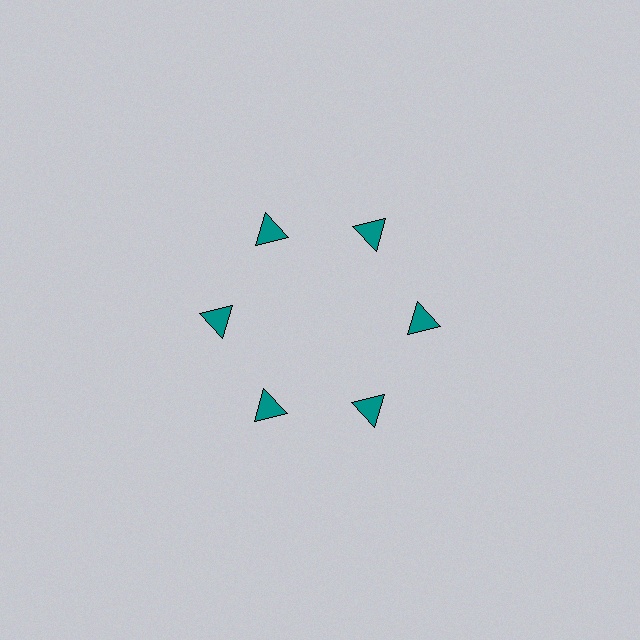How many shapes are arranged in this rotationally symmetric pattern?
There are 6 shapes, arranged in 6 groups of 1.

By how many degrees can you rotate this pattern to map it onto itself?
The pattern maps onto itself every 60 degrees of rotation.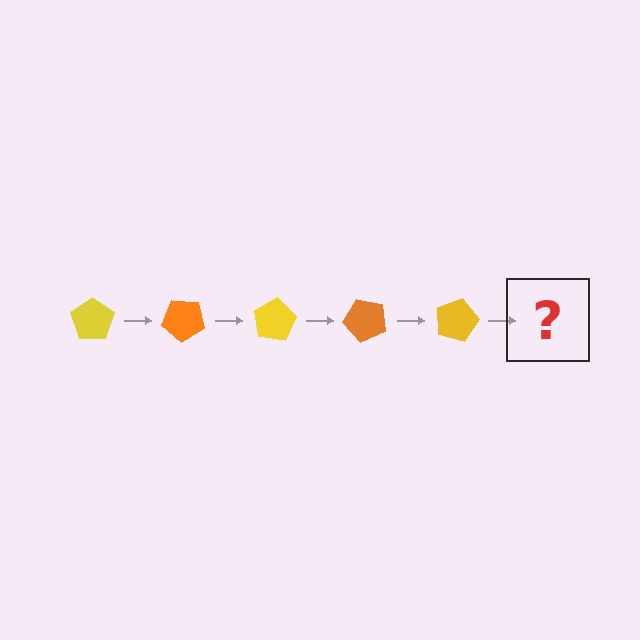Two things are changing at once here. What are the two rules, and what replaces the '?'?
The two rules are that it rotates 40 degrees each step and the color cycles through yellow and orange. The '?' should be an orange pentagon, rotated 200 degrees from the start.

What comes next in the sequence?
The next element should be an orange pentagon, rotated 200 degrees from the start.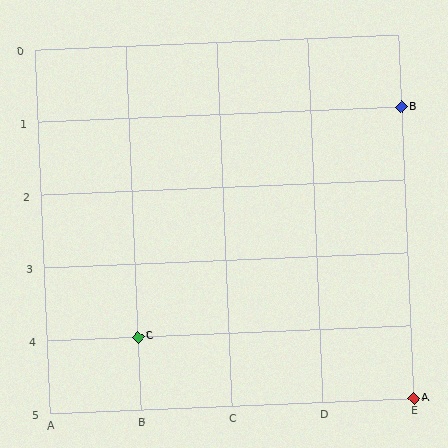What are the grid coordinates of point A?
Point A is at grid coordinates (E, 5).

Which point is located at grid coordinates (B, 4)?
Point C is at (B, 4).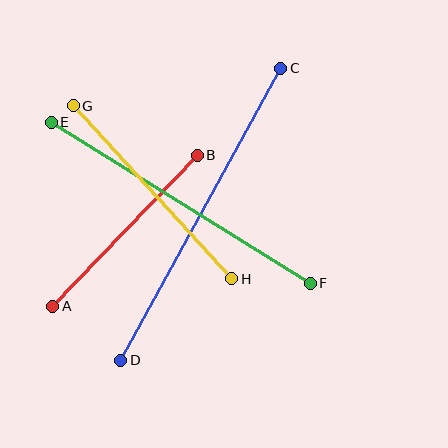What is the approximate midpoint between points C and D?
The midpoint is at approximately (201, 214) pixels.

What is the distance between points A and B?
The distance is approximately 209 pixels.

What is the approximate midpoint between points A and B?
The midpoint is at approximately (125, 231) pixels.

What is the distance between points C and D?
The distance is approximately 333 pixels.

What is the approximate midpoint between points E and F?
The midpoint is at approximately (181, 203) pixels.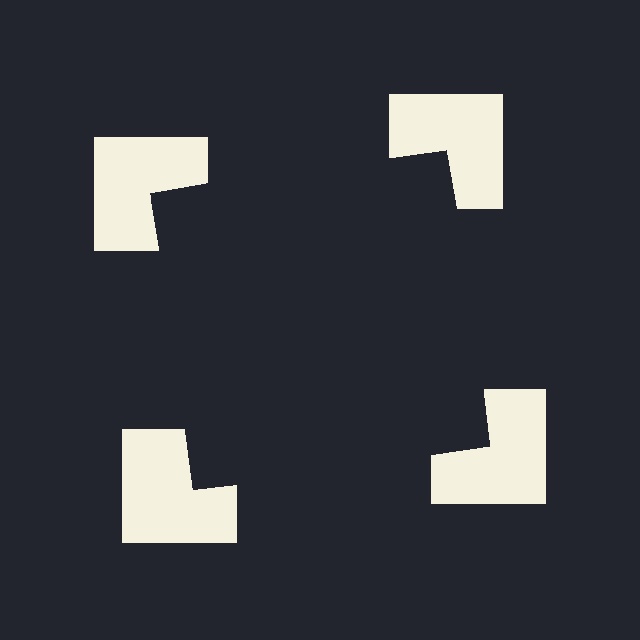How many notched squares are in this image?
There are 4 — one at each vertex of the illusory square.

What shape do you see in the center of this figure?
An illusory square — its edges are inferred from the aligned wedge cuts in the notched squares, not physically drawn.